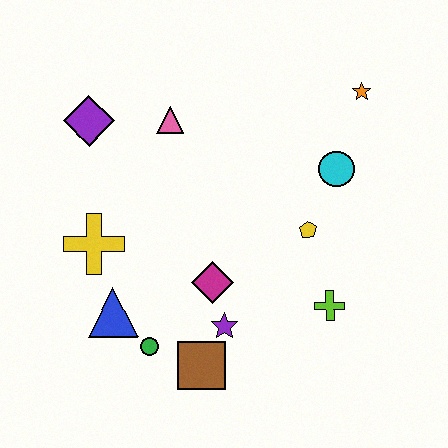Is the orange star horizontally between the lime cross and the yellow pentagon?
No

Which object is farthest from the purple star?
The orange star is farthest from the purple star.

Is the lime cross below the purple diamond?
Yes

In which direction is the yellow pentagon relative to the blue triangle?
The yellow pentagon is to the right of the blue triangle.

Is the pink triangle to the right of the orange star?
No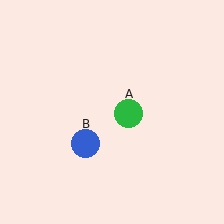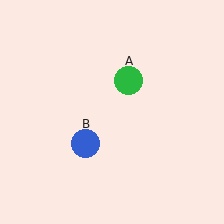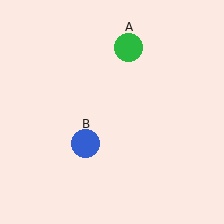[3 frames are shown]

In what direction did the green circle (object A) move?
The green circle (object A) moved up.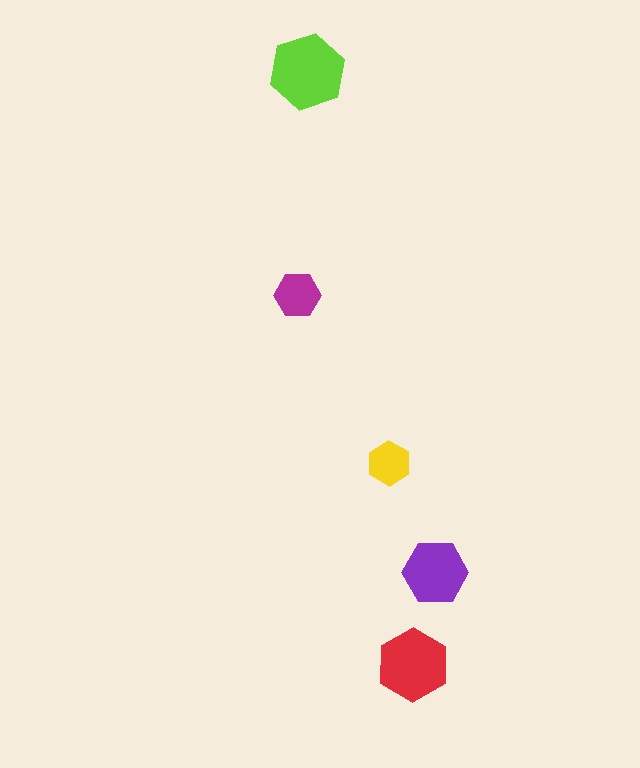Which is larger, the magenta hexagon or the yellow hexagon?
The magenta one.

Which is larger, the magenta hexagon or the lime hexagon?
The lime one.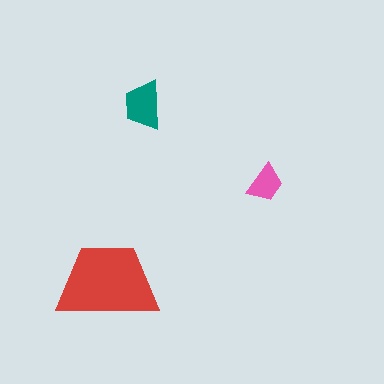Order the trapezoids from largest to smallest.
the red one, the teal one, the pink one.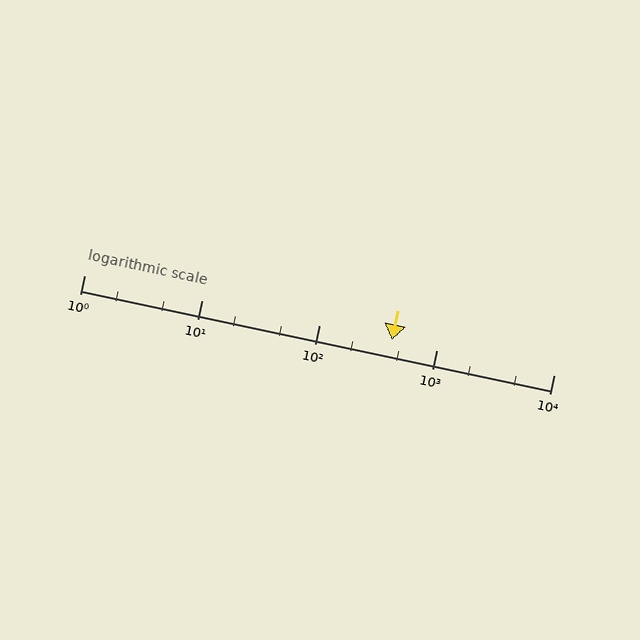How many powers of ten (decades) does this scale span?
The scale spans 4 decades, from 1 to 10000.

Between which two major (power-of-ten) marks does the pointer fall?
The pointer is between 100 and 1000.